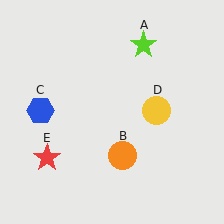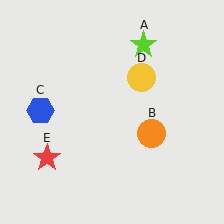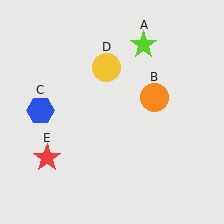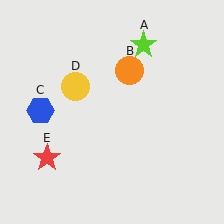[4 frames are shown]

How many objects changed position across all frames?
2 objects changed position: orange circle (object B), yellow circle (object D).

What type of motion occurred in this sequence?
The orange circle (object B), yellow circle (object D) rotated counterclockwise around the center of the scene.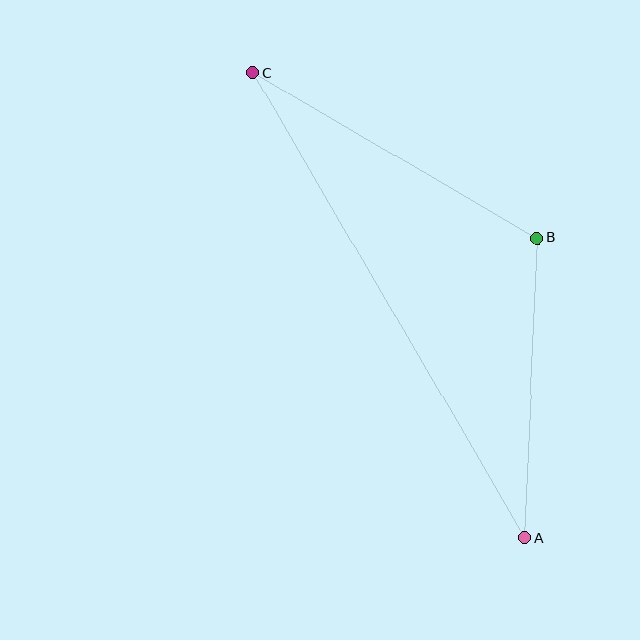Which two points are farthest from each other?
Points A and C are farthest from each other.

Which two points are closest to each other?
Points A and B are closest to each other.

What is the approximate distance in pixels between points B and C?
The distance between B and C is approximately 328 pixels.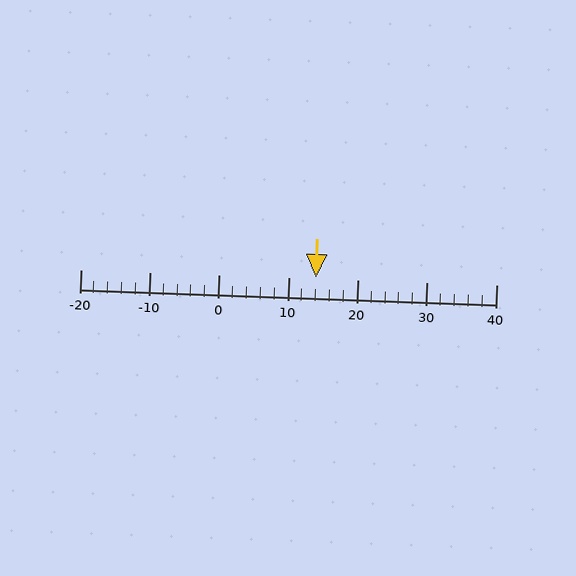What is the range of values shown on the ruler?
The ruler shows values from -20 to 40.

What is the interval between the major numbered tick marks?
The major tick marks are spaced 10 units apart.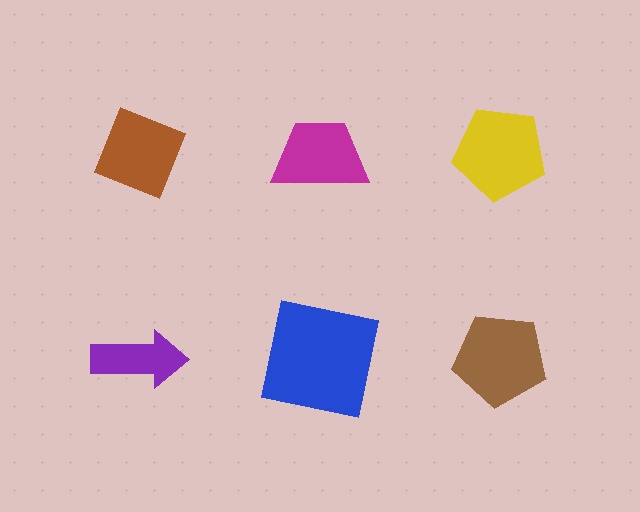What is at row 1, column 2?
A magenta trapezoid.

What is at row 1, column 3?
A yellow pentagon.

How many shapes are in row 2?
3 shapes.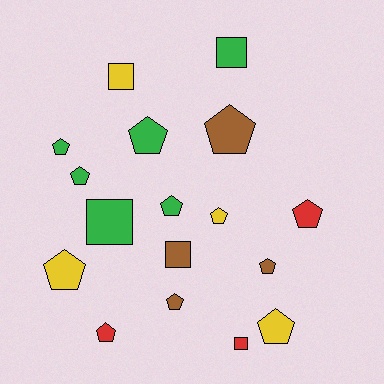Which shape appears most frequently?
Pentagon, with 12 objects.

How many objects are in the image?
There are 17 objects.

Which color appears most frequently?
Green, with 6 objects.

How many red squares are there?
There is 1 red square.